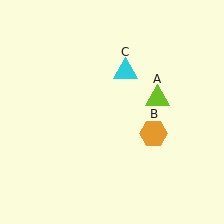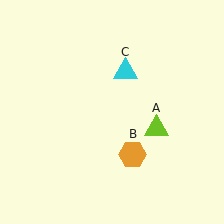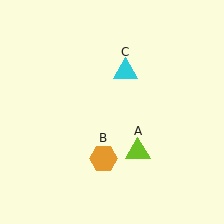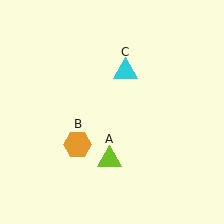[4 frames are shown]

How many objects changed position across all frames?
2 objects changed position: lime triangle (object A), orange hexagon (object B).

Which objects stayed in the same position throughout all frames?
Cyan triangle (object C) remained stationary.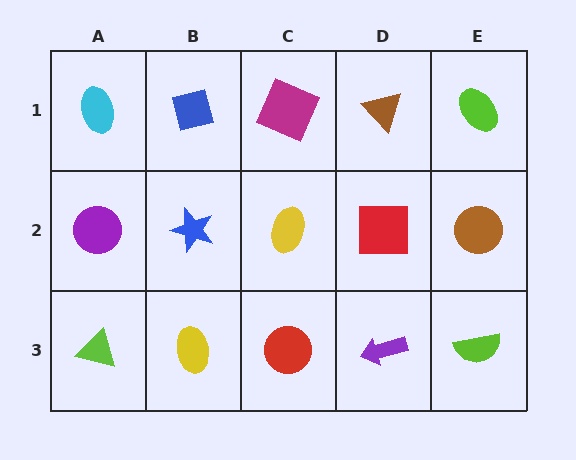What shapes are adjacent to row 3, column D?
A red square (row 2, column D), a red circle (row 3, column C), a lime semicircle (row 3, column E).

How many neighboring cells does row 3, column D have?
3.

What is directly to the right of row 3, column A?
A yellow ellipse.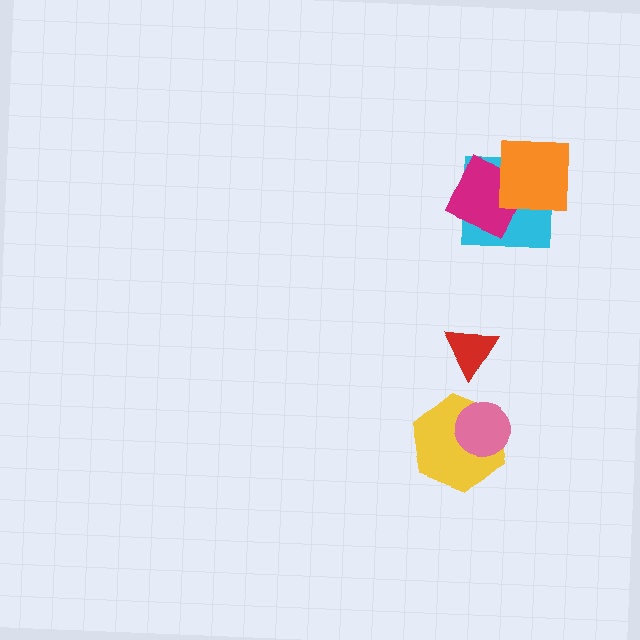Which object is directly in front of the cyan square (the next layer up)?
The magenta square is directly in front of the cyan square.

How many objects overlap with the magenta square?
2 objects overlap with the magenta square.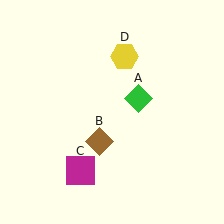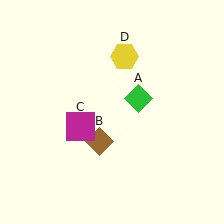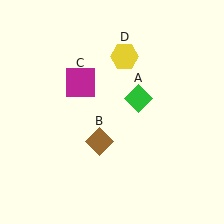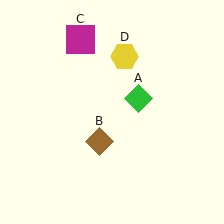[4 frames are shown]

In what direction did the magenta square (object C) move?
The magenta square (object C) moved up.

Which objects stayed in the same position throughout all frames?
Green diamond (object A) and brown diamond (object B) and yellow hexagon (object D) remained stationary.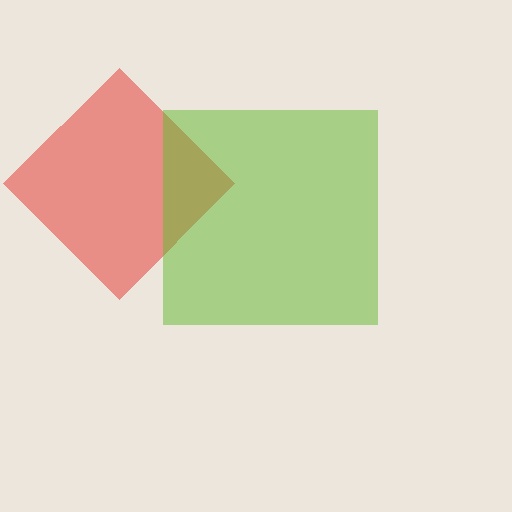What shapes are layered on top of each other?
The layered shapes are: a red diamond, a lime square.